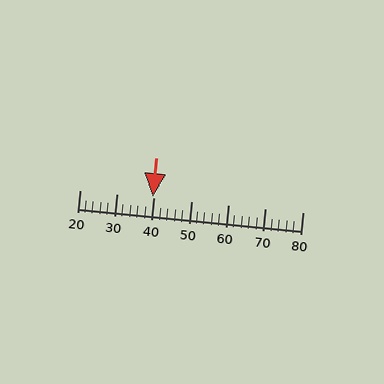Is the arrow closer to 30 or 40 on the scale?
The arrow is closer to 40.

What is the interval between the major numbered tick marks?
The major tick marks are spaced 10 units apart.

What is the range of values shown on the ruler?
The ruler shows values from 20 to 80.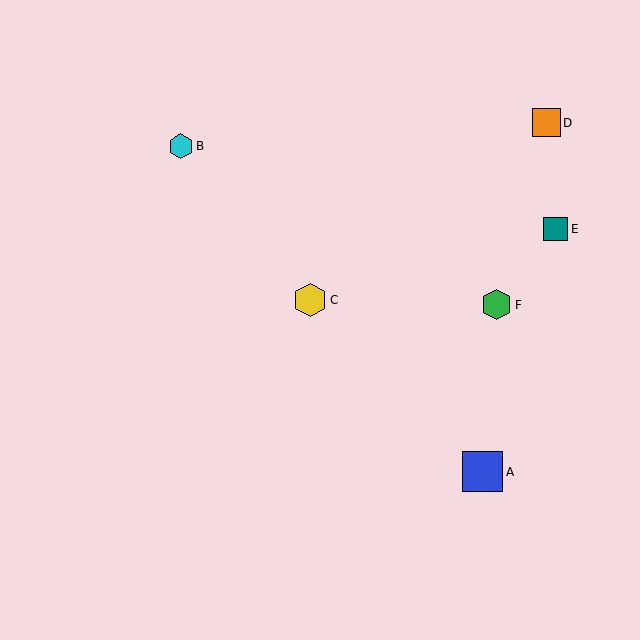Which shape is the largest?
The blue square (labeled A) is the largest.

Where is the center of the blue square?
The center of the blue square is at (483, 472).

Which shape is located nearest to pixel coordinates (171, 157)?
The cyan hexagon (labeled B) at (181, 146) is nearest to that location.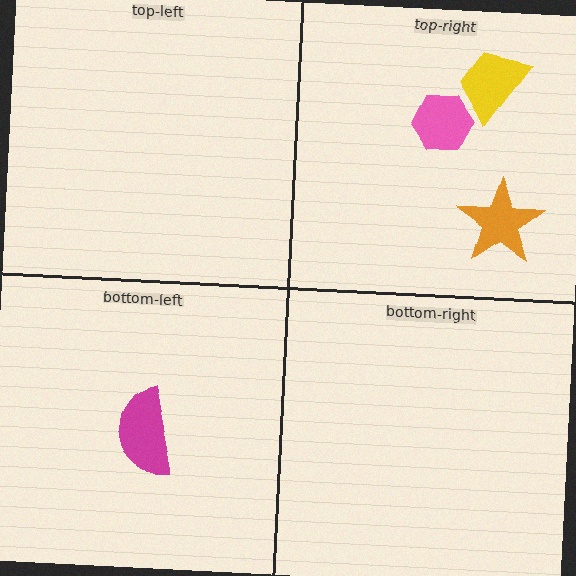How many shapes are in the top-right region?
3.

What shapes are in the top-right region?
The yellow trapezoid, the orange star, the pink hexagon.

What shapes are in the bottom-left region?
The magenta semicircle.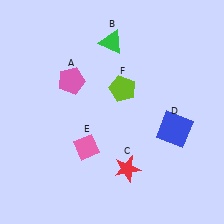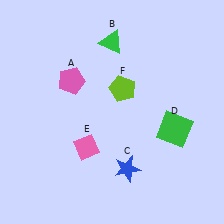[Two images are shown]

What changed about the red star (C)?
In Image 1, C is red. In Image 2, it changed to blue.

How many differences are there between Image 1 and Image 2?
There are 2 differences between the two images.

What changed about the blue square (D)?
In Image 1, D is blue. In Image 2, it changed to green.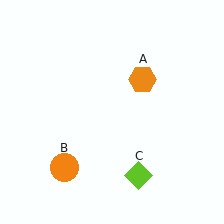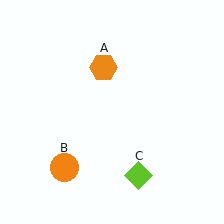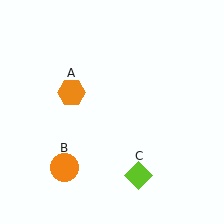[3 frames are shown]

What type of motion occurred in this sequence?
The orange hexagon (object A) rotated counterclockwise around the center of the scene.